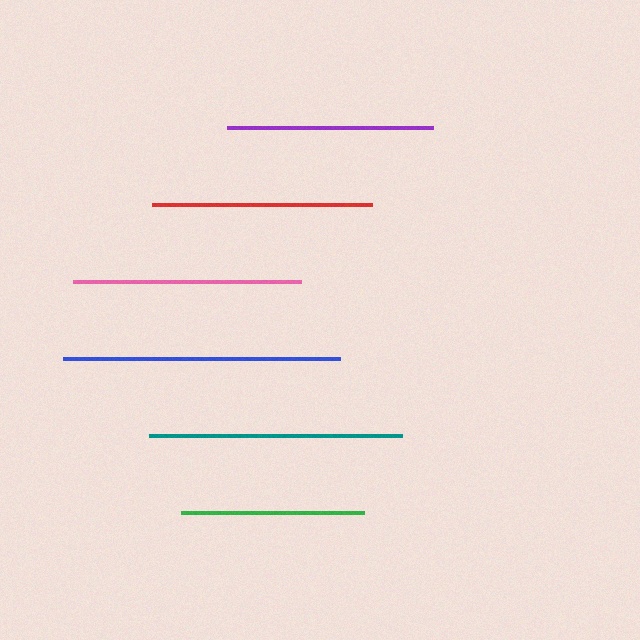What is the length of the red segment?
The red segment is approximately 220 pixels long.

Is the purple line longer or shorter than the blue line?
The blue line is longer than the purple line.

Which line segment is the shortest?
The green line is the shortest at approximately 183 pixels.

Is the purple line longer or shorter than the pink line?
The pink line is longer than the purple line.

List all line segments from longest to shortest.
From longest to shortest: blue, teal, pink, red, purple, green.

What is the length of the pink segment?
The pink segment is approximately 228 pixels long.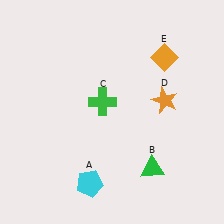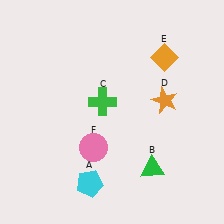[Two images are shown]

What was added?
A pink circle (F) was added in Image 2.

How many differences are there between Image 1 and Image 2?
There is 1 difference between the two images.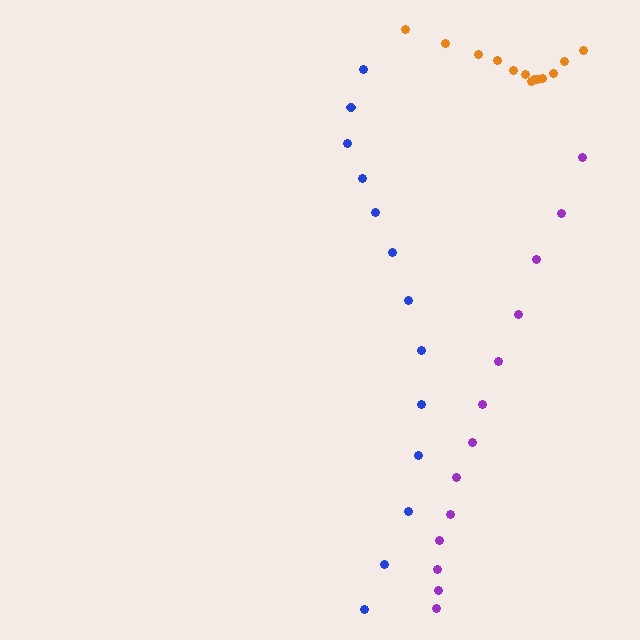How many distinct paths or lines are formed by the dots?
There are 3 distinct paths.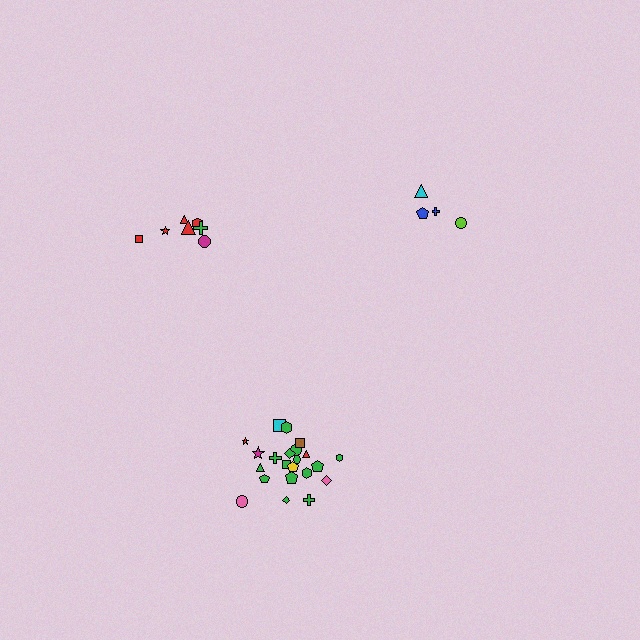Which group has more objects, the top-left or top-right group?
The top-left group.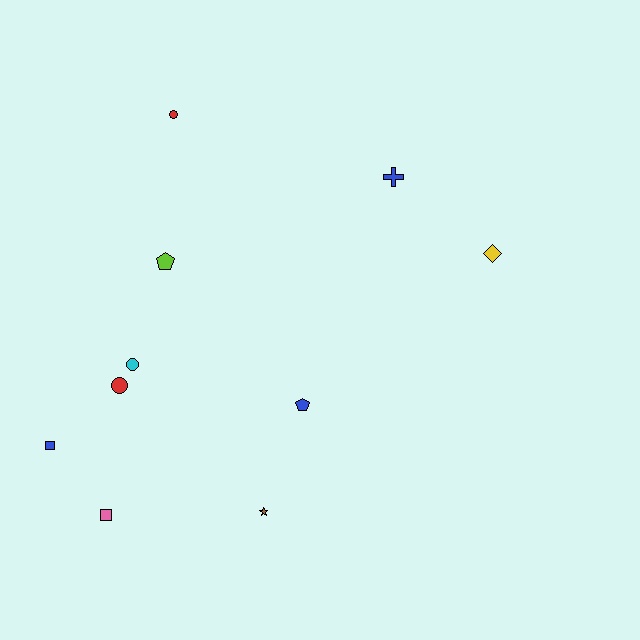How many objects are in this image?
There are 10 objects.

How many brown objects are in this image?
There is 1 brown object.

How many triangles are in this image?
There are no triangles.